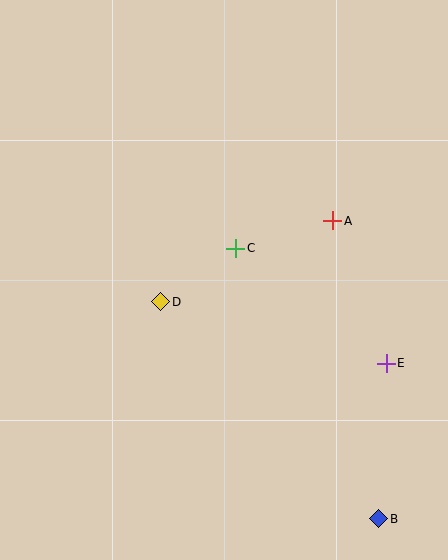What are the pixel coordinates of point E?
Point E is at (386, 363).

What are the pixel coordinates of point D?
Point D is at (161, 302).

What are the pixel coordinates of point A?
Point A is at (333, 221).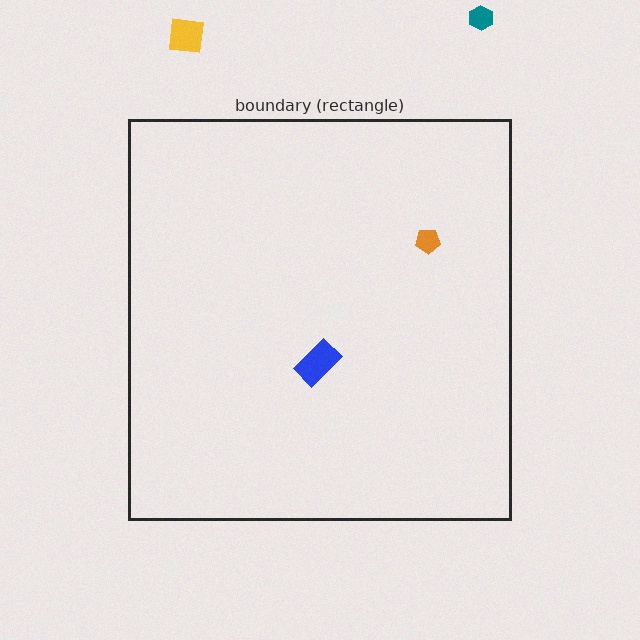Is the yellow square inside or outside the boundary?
Outside.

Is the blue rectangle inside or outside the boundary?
Inside.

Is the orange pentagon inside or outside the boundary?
Inside.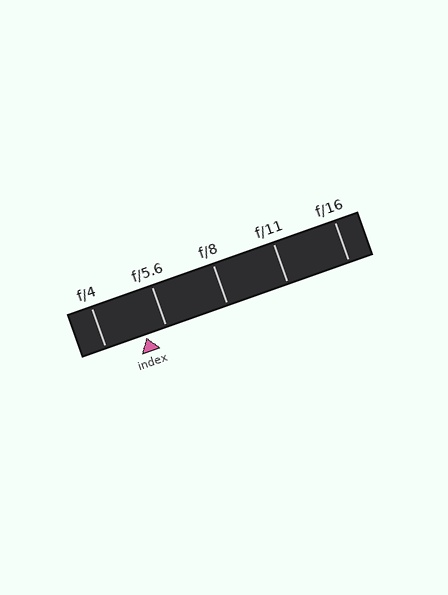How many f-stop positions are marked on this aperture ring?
There are 5 f-stop positions marked.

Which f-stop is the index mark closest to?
The index mark is closest to f/5.6.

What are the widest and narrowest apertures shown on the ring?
The widest aperture shown is f/4 and the narrowest is f/16.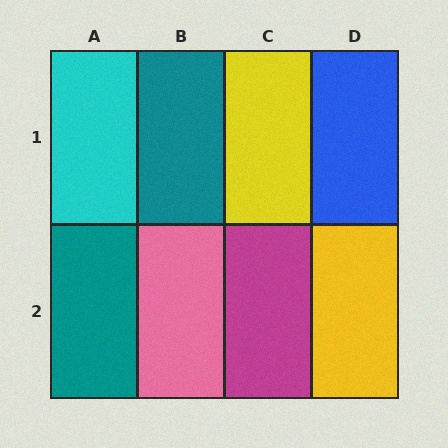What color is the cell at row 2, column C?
Magenta.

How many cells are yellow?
2 cells are yellow.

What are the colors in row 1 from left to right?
Cyan, teal, yellow, blue.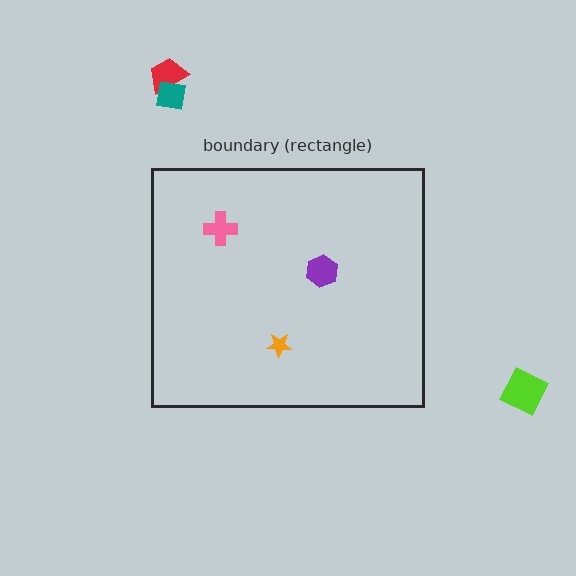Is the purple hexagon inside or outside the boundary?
Inside.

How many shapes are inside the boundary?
3 inside, 3 outside.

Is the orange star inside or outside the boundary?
Inside.